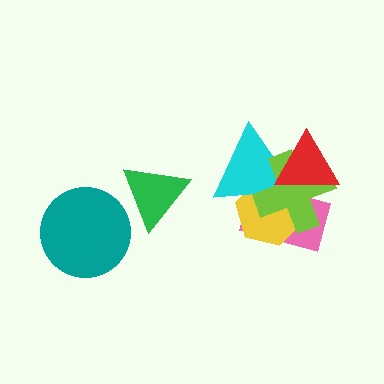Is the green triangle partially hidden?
No, no other shape covers it.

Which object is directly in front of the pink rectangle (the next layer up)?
The yellow hexagon is directly in front of the pink rectangle.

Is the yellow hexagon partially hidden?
Yes, it is partially covered by another shape.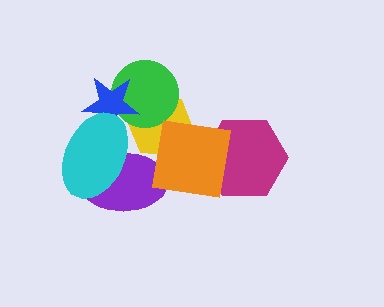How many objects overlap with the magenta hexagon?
1 object overlaps with the magenta hexagon.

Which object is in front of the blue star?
The cyan ellipse is in front of the blue star.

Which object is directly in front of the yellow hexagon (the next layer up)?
The green circle is directly in front of the yellow hexagon.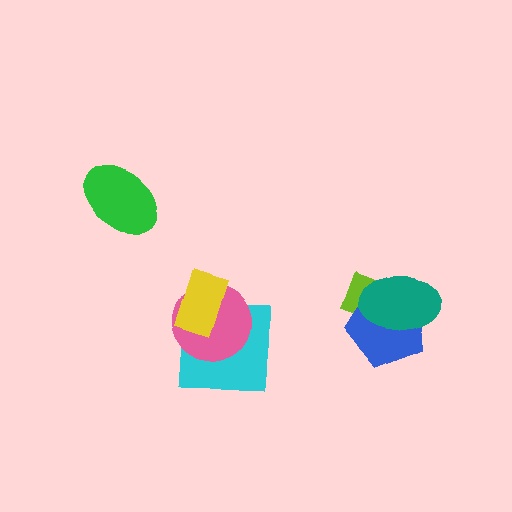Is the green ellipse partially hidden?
No, no other shape covers it.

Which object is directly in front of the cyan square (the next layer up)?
The pink circle is directly in front of the cyan square.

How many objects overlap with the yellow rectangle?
2 objects overlap with the yellow rectangle.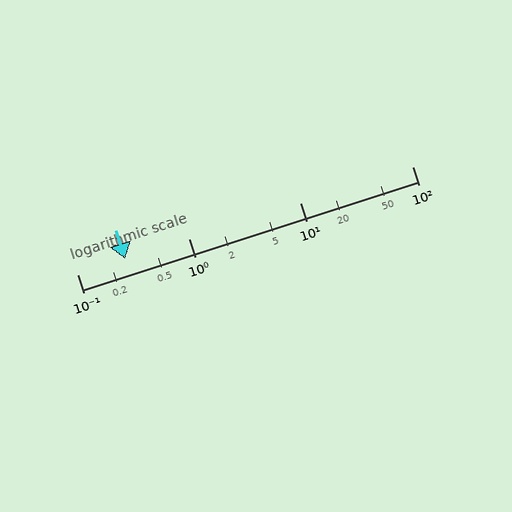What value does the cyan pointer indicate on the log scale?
The pointer indicates approximately 0.27.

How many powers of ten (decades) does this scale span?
The scale spans 3 decades, from 0.1 to 100.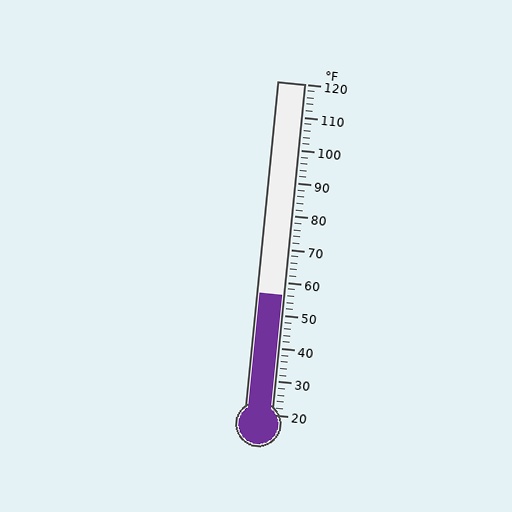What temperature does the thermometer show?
The thermometer shows approximately 56°F.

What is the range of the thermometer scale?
The thermometer scale ranges from 20°F to 120°F.